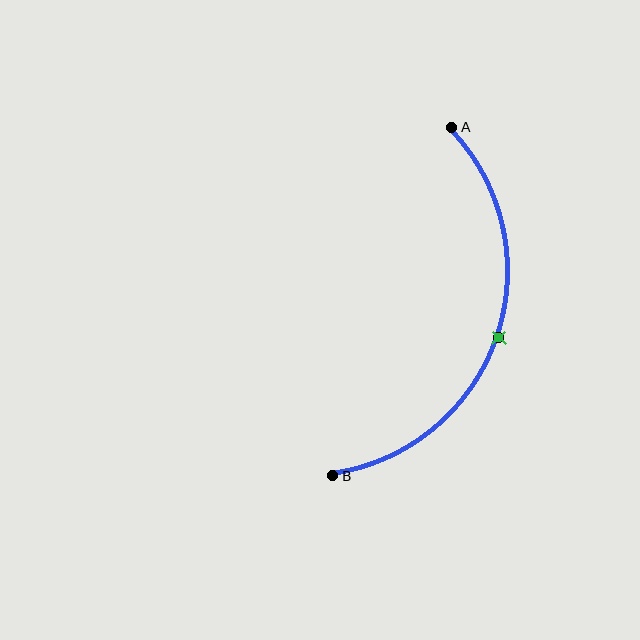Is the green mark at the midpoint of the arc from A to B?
Yes. The green mark lies on the arc at equal arc-length from both A and B — it is the arc midpoint.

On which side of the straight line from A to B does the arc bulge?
The arc bulges to the right of the straight line connecting A and B.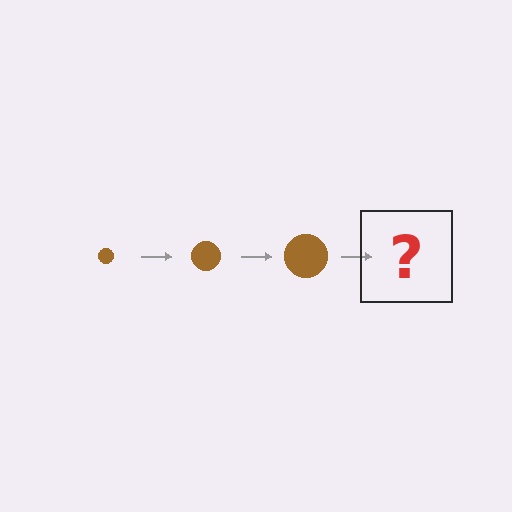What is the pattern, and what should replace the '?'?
The pattern is that the circle gets progressively larger each step. The '?' should be a brown circle, larger than the previous one.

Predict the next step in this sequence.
The next step is a brown circle, larger than the previous one.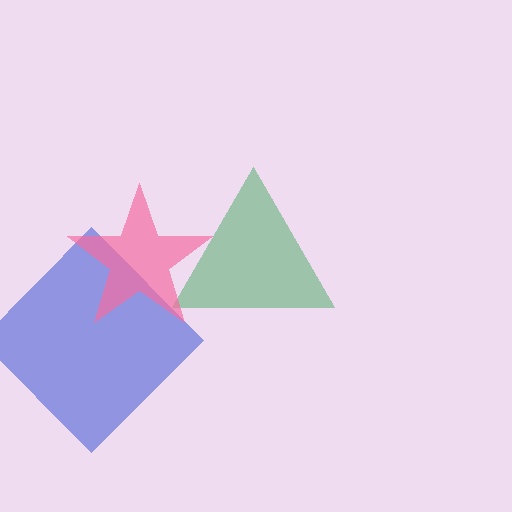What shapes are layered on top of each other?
The layered shapes are: a blue diamond, a green triangle, a pink star.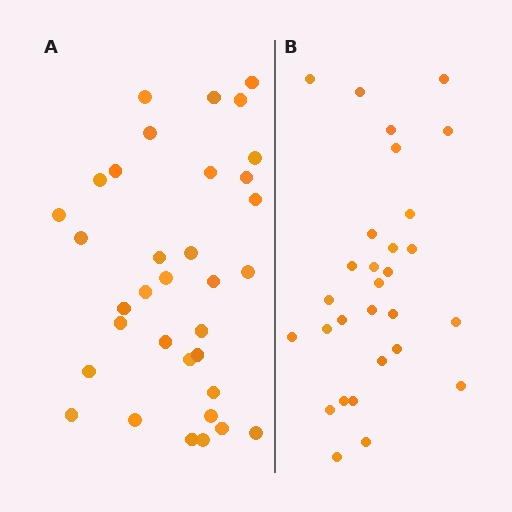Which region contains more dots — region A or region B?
Region A (the left region) has more dots.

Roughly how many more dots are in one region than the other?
Region A has about 5 more dots than region B.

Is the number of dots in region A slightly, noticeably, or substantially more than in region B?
Region A has only slightly more — the two regions are fairly close. The ratio is roughly 1.2 to 1.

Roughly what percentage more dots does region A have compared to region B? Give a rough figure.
About 15% more.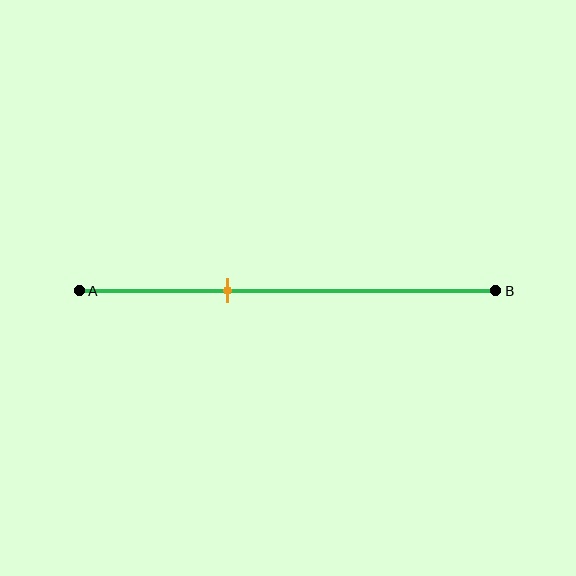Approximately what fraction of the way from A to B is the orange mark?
The orange mark is approximately 35% of the way from A to B.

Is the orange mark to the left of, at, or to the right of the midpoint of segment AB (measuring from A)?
The orange mark is to the left of the midpoint of segment AB.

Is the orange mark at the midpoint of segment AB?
No, the mark is at about 35% from A, not at the 50% midpoint.